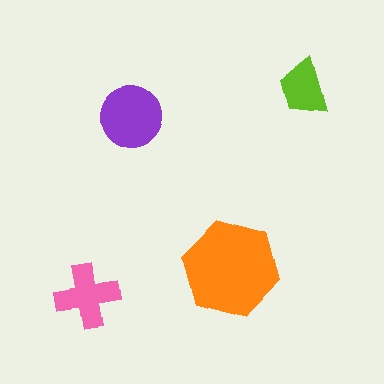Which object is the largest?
The orange hexagon.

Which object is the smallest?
The lime trapezoid.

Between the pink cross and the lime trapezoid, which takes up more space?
The pink cross.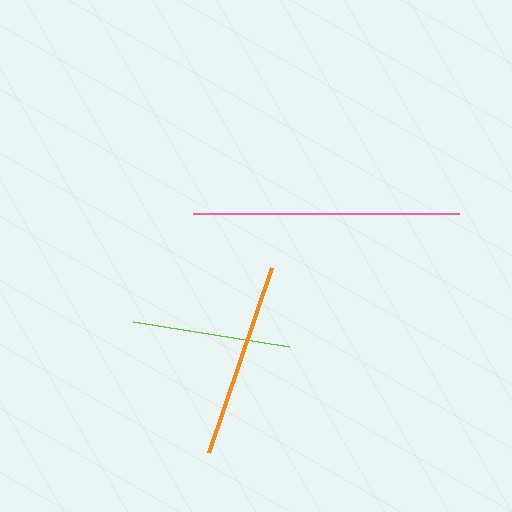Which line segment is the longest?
The pink line is the longest at approximately 266 pixels.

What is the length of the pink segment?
The pink segment is approximately 266 pixels long.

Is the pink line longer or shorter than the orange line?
The pink line is longer than the orange line.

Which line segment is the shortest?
The lime line is the shortest at approximately 158 pixels.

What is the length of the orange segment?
The orange segment is approximately 195 pixels long.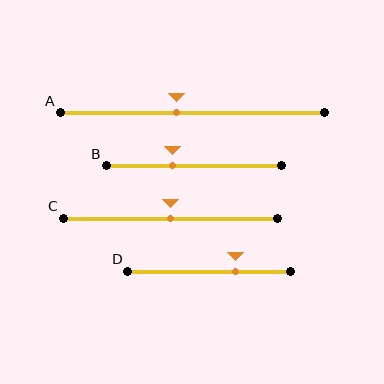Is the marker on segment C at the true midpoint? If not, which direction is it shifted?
Yes, the marker on segment C is at the true midpoint.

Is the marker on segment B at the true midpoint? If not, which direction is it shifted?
No, the marker on segment B is shifted to the left by about 12% of the segment length.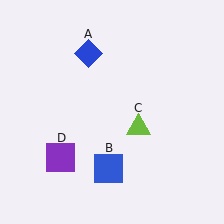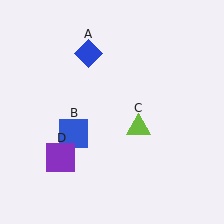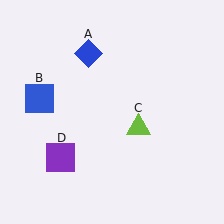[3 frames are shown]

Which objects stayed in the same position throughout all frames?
Blue diamond (object A) and lime triangle (object C) and purple square (object D) remained stationary.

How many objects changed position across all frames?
1 object changed position: blue square (object B).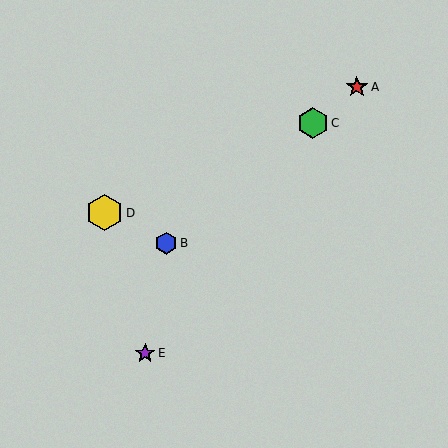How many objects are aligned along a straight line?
3 objects (A, B, C) are aligned along a straight line.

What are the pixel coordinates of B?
Object B is at (166, 243).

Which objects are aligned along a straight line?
Objects A, B, C are aligned along a straight line.